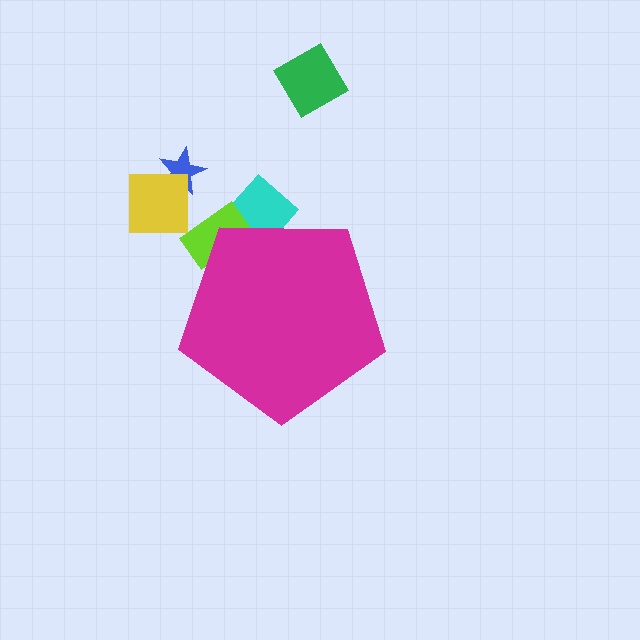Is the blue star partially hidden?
No, the blue star is fully visible.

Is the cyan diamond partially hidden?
Yes, the cyan diamond is partially hidden behind the magenta pentagon.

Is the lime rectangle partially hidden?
Yes, the lime rectangle is partially hidden behind the magenta pentagon.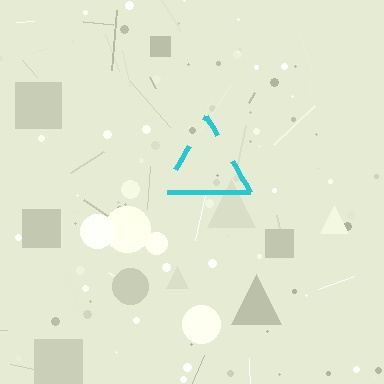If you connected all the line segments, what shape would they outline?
They would outline a triangle.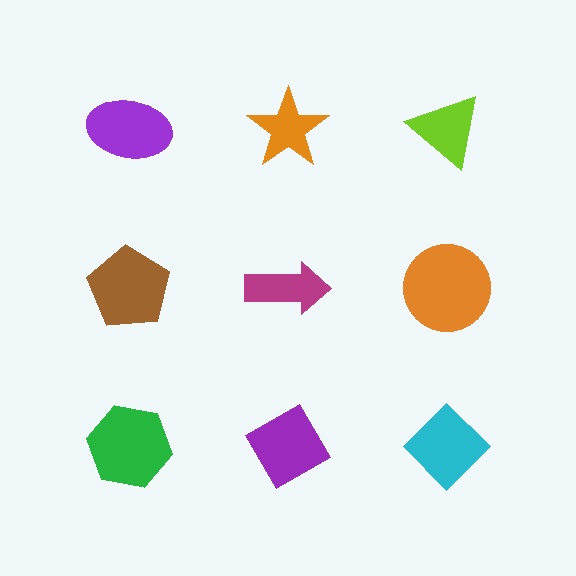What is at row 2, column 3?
An orange circle.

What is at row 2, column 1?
A brown pentagon.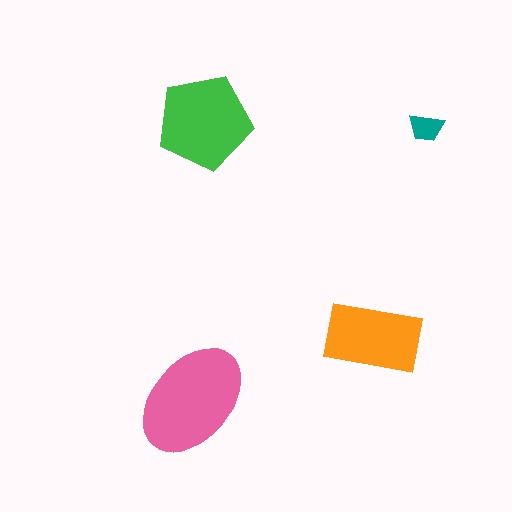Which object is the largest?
The pink ellipse.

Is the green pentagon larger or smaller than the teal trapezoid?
Larger.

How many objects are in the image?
There are 4 objects in the image.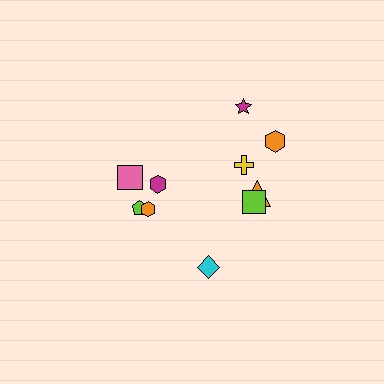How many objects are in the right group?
There are 6 objects.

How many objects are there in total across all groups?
There are 10 objects.